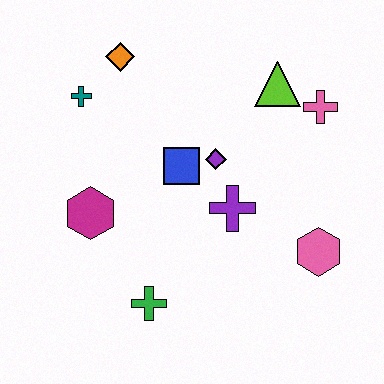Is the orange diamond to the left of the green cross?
Yes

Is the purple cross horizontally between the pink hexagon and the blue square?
Yes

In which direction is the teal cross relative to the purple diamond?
The teal cross is to the left of the purple diamond.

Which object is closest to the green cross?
The magenta hexagon is closest to the green cross.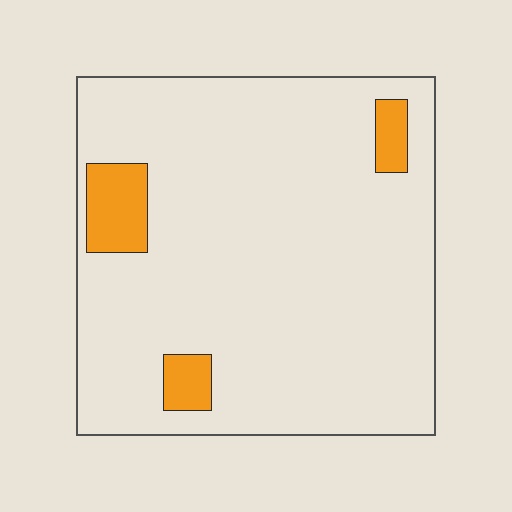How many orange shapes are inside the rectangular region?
3.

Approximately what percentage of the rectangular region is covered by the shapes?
Approximately 10%.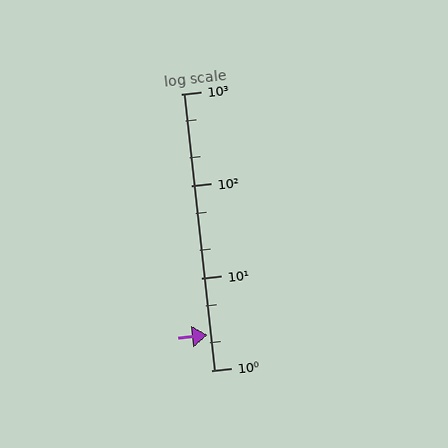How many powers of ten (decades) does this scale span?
The scale spans 3 decades, from 1 to 1000.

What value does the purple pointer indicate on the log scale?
The pointer indicates approximately 2.4.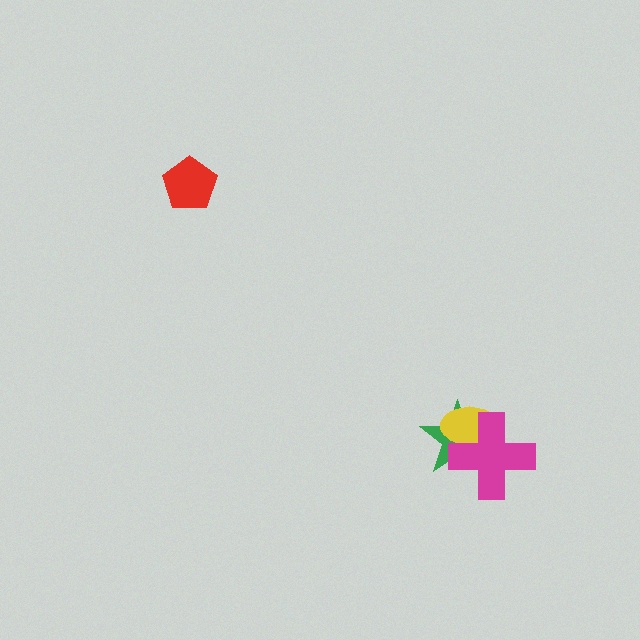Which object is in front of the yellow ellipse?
The magenta cross is in front of the yellow ellipse.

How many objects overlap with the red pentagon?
0 objects overlap with the red pentagon.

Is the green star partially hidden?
Yes, it is partially covered by another shape.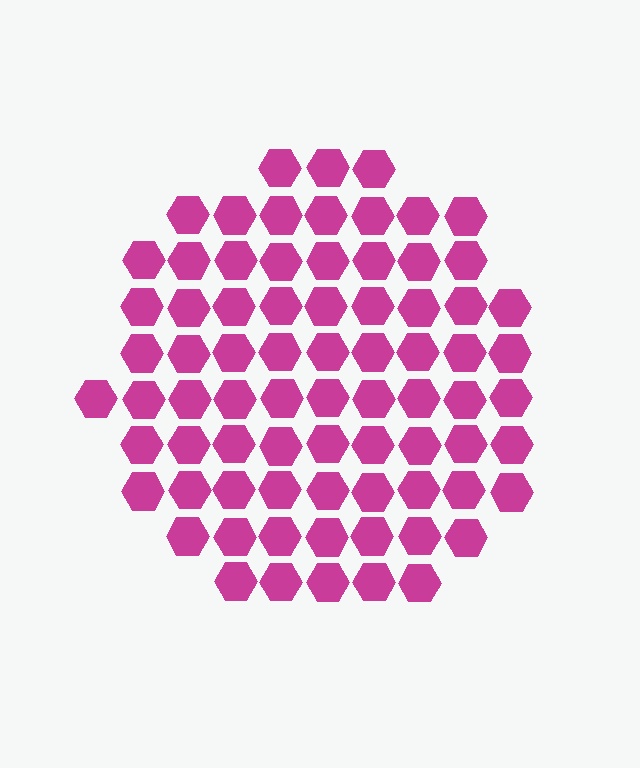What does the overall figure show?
The overall figure shows a circle.